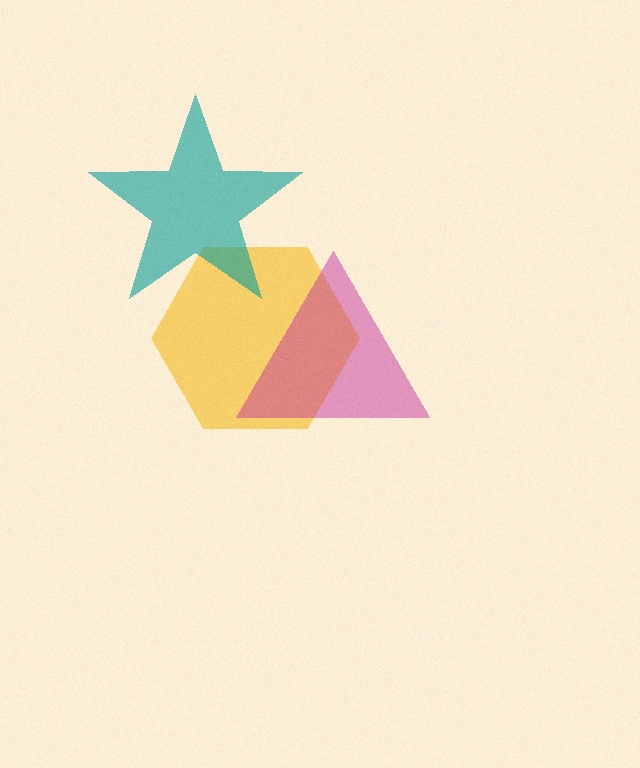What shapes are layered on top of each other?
The layered shapes are: a yellow hexagon, a teal star, a magenta triangle.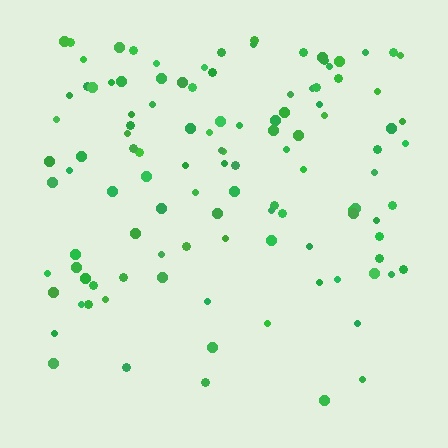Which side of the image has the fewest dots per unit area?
The bottom.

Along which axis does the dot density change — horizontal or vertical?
Vertical.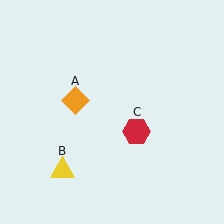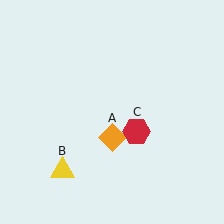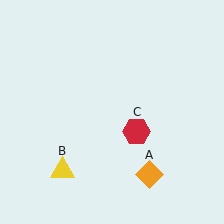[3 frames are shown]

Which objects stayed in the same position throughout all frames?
Yellow triangle (object B) and red hexagon (object C) remained stationary.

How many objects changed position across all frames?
1 object changed position: orange diamond (object A).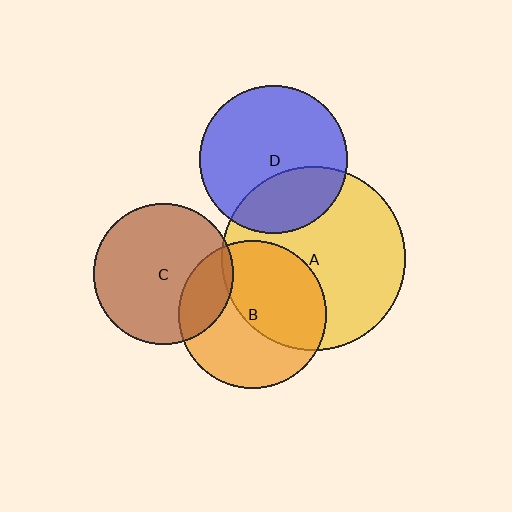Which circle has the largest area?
Circle A (yellow).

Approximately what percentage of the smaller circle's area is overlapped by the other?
Approximately 30%.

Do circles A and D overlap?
Yes.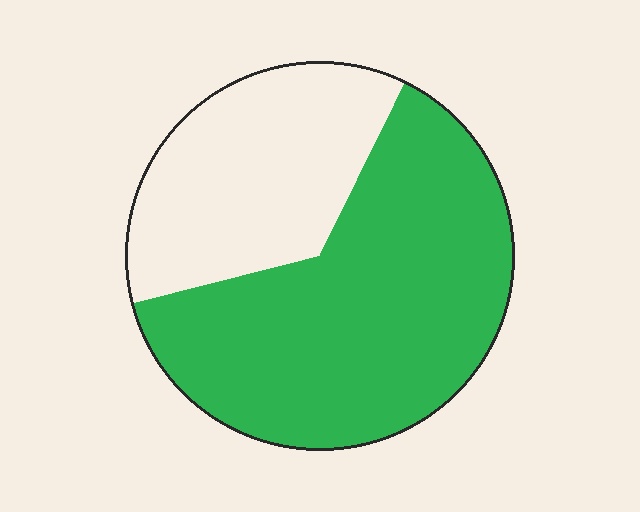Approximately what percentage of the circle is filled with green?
Approximately 65%.